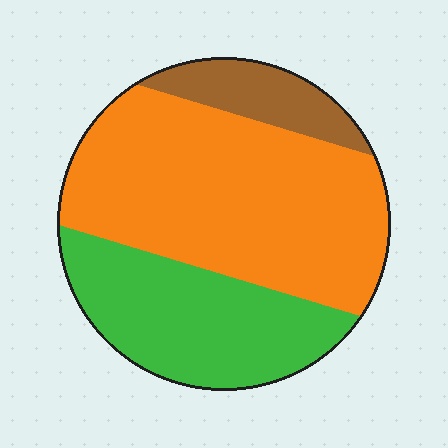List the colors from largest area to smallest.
From largest to smallest: orange, green, brown.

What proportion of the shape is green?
Green takes up about one third (1/3) of the shape.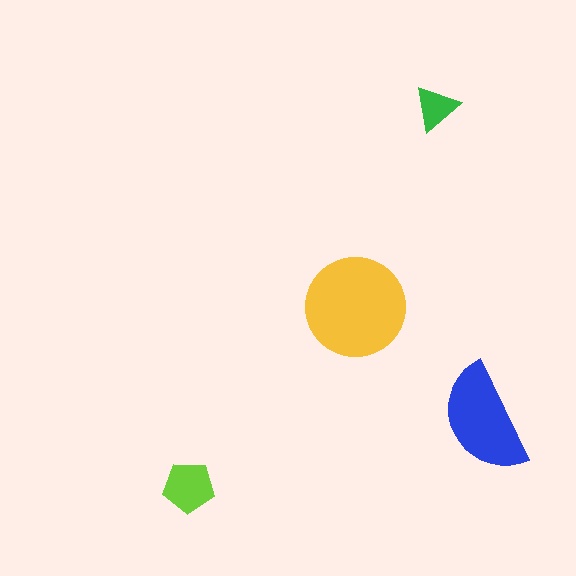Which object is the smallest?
The green triangle.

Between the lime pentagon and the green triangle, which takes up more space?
The lime pentagon.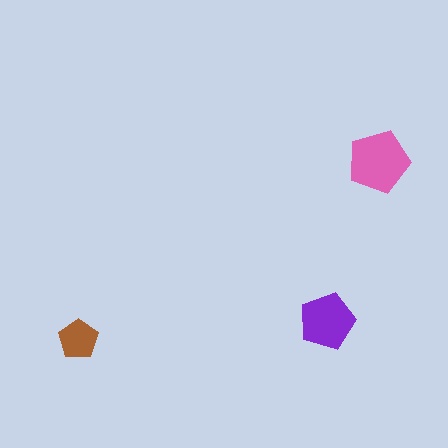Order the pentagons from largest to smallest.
the pink one, the purple one, the brown one.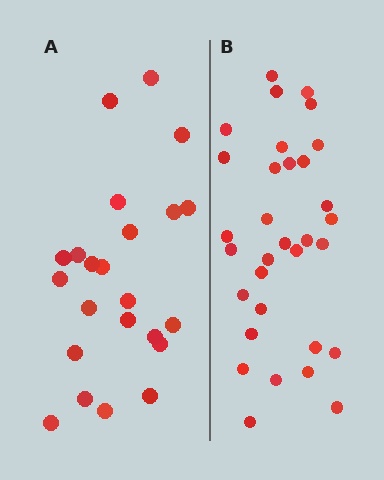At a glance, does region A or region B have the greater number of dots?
Region B (the right region) has more dots.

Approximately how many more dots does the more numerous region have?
Region B has roughly 8 or so more dots than region A.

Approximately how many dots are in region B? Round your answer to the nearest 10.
About 30 dots. (The exact count is 32, which rounds to 30.)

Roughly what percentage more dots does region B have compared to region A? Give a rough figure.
About 40% more.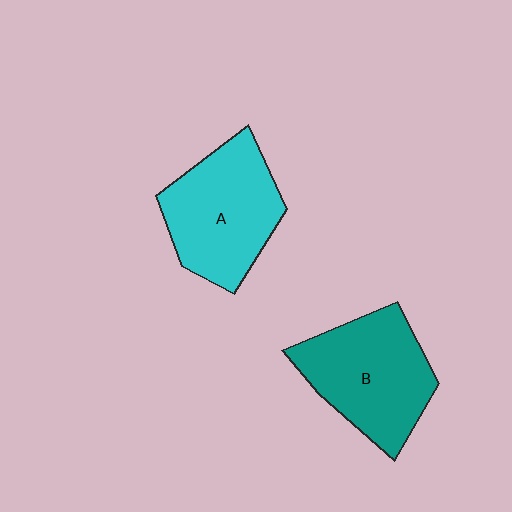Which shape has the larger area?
Shape B (teal).